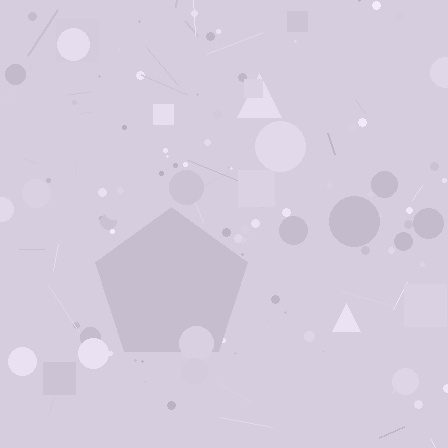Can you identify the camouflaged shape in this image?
The camouflaged shape is a pentagon.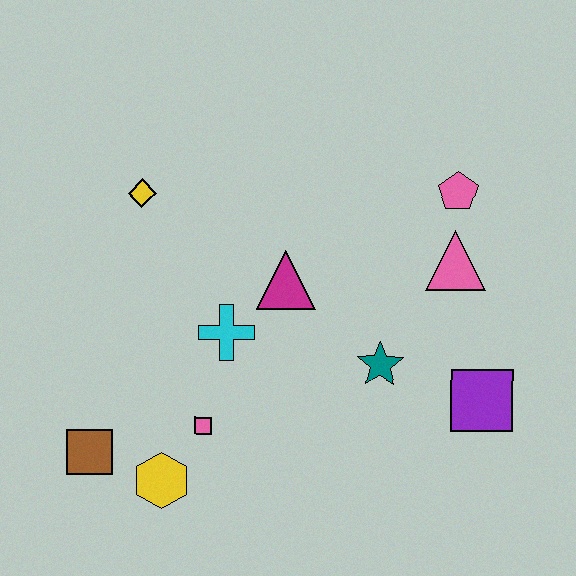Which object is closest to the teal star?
The purple square is closest to the teal star.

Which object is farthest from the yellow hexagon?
The pink pentagon is farthest from the yellow hexagon.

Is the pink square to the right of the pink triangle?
No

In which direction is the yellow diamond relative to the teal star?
The yellow diamond is to the left of the teal star.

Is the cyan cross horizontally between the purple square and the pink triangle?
No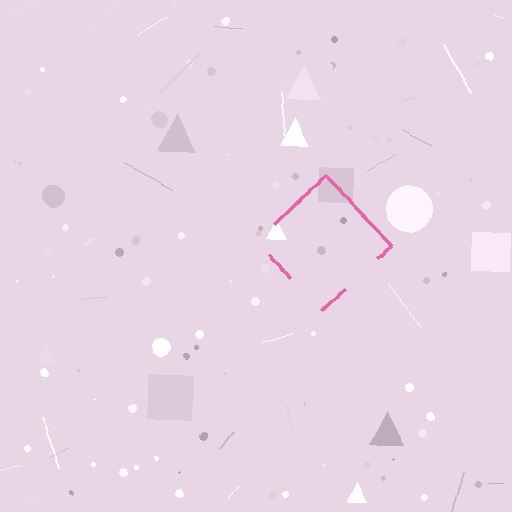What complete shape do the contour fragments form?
The contour fragments form a diamond.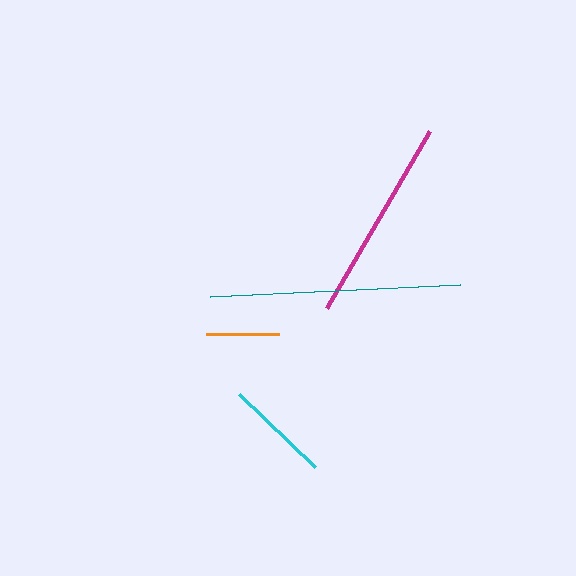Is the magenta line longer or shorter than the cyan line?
The magenta line is longer than the cyan line.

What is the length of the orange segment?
The orange segment is approximately 72 pixels long.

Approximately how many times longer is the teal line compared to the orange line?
The teal line is approximately 3.5 times the length of the orange line.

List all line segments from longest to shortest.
From longest to shortest: teal, magenta, cyan, orange.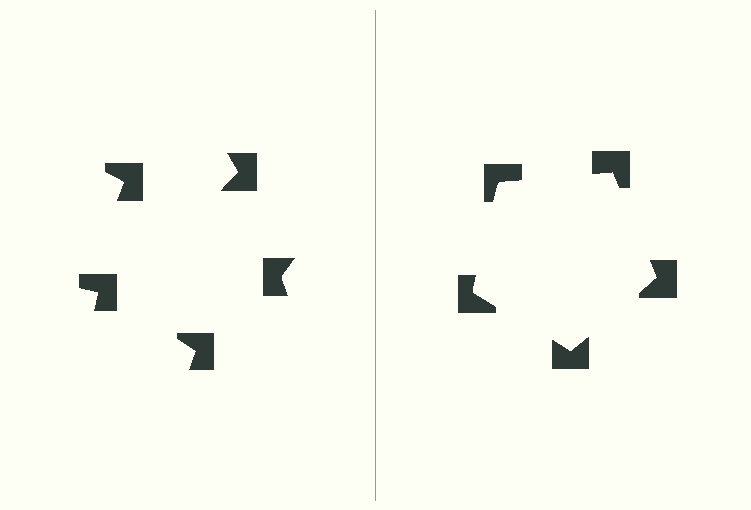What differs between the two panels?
The notched squares are positioned identically on both sides; only the wedge orientations differ. On the right they align to a pentagon; on the left they are misaligned.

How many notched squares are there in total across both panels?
10 — 5 on each side.